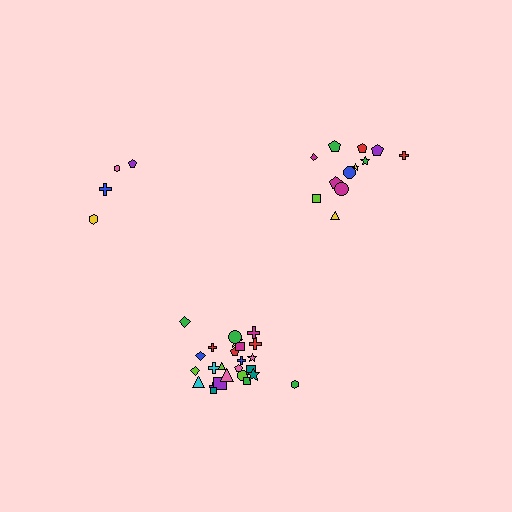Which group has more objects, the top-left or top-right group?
The top-right group.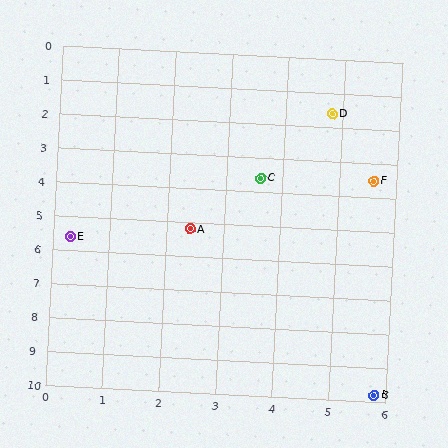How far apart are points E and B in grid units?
Points E and B are about 6.9 grid units apart.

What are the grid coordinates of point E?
Point E is at approximately (0.3, 5.6).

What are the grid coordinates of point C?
Point C is at approximately (3.6, 3.6).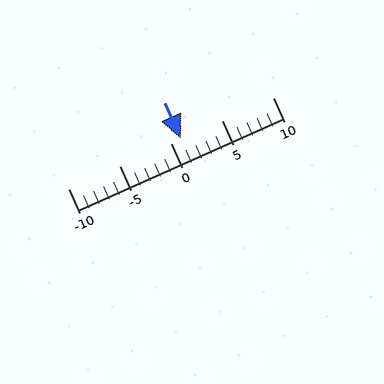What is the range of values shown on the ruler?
The ruler shows values from -10 to 10.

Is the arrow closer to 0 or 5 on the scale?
The arrow is closer to 0.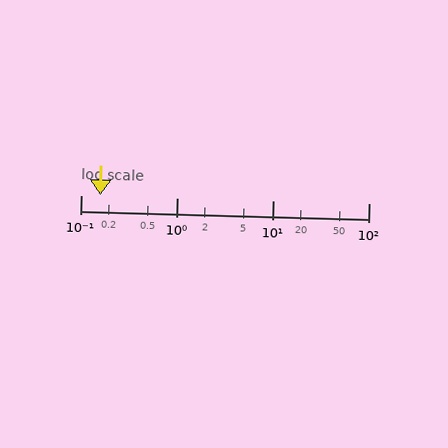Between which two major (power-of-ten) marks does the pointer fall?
The pointer is between 0.1 and 1.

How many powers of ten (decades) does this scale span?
The scale spans 3 decades, from 0.1 to 100.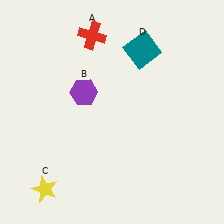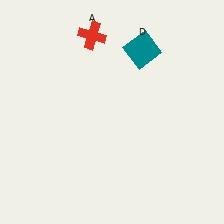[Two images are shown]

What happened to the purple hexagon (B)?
The purple hexagon (B) was removed in Image 2. It was in the top-left area of Image 1.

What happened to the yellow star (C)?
The yellow star (C) was removed in Image 2. It was in the bottom-left area of Image 1.